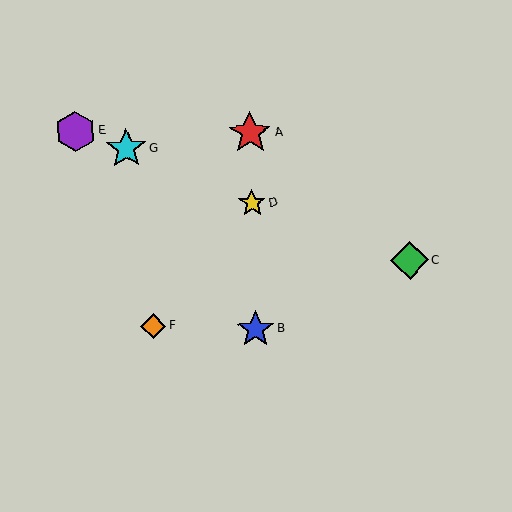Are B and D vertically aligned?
Yes, both are at x≈256.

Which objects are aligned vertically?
Objects A, B, D are aligned vertically.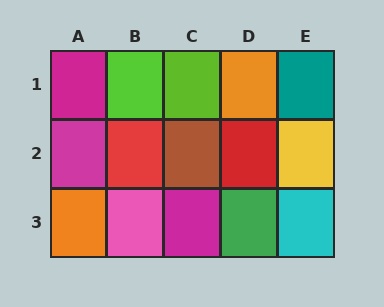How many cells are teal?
1 cell is teal.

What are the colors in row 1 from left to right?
Magenta, lime, lime, orange, teal.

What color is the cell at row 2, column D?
Red.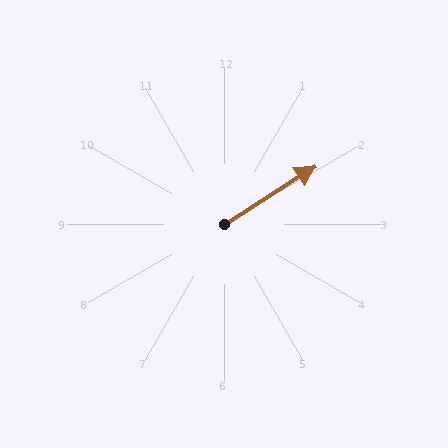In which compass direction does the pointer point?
Northeast.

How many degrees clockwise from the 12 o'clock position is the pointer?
Approximately 57 degrees.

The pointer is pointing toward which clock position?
Roughly 2 o'clock.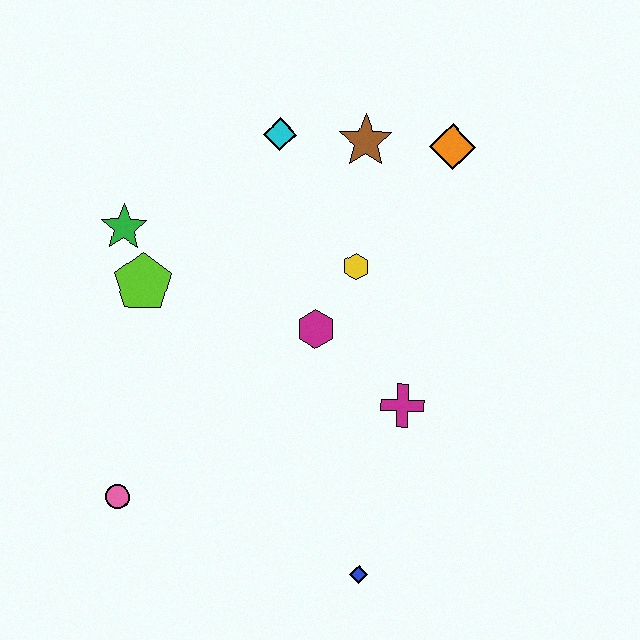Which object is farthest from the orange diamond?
The pink circle is farthest from the orange diamond.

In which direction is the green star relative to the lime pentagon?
The green star is above the lime pentagon.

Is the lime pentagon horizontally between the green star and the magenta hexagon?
Yes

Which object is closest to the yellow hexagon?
The magenta hexagon is closest to the yellow hexagon.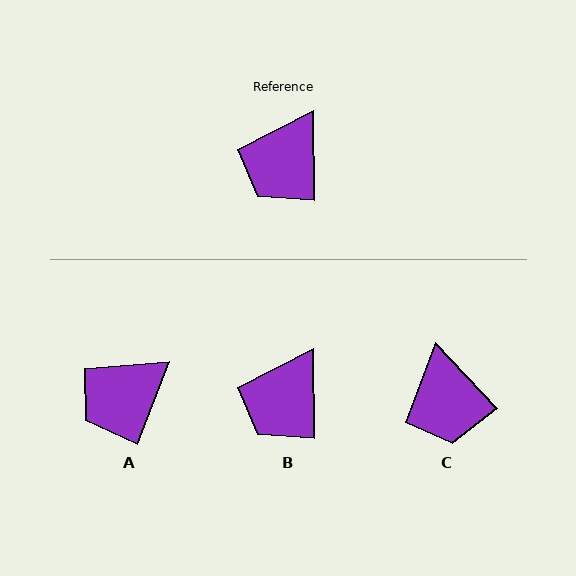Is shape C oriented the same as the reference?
No, it is off by about 42 degrees.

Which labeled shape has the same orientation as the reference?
B.